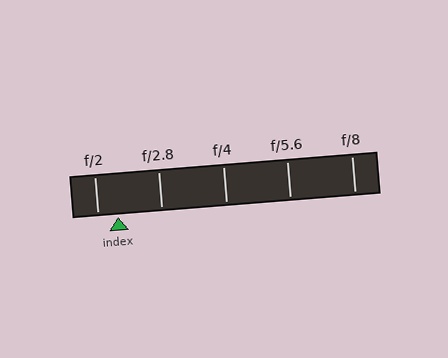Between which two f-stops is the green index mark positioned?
The index mark is between f/2 and f/2.8.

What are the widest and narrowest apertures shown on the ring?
The widest aperture shown is f/2 and the narrowest is f/8.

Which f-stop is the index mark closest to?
The index mark is closest to f/2.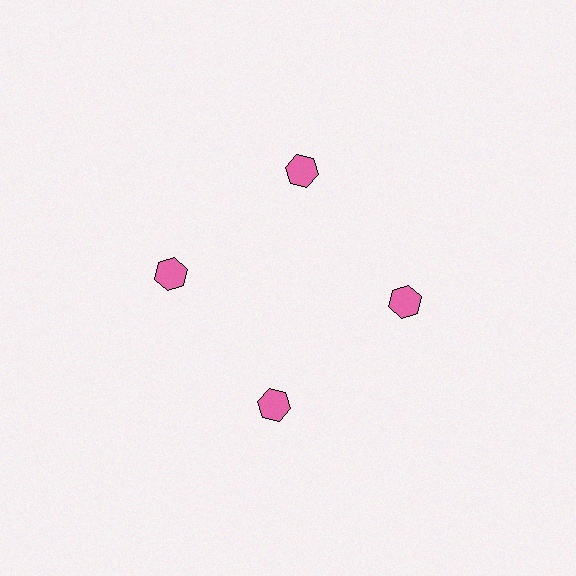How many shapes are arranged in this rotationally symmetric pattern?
There are 4 shapes, arranged in 4 groups of 1.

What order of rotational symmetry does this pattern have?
This pattern has 4-fold rotational symmetry.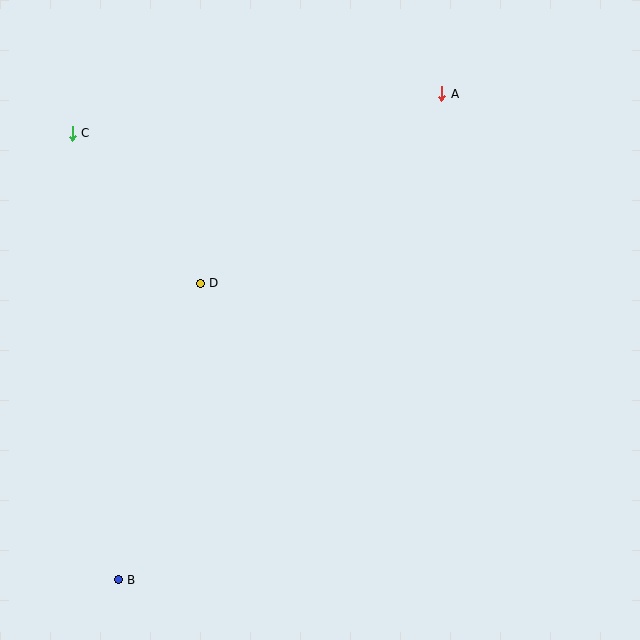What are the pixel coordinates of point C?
Point C is at (72, 133).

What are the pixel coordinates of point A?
Point A is at (442, 94).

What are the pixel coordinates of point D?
Point D is at (200, 283).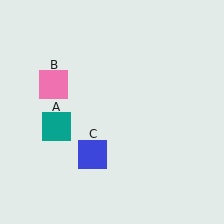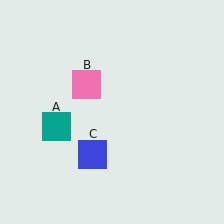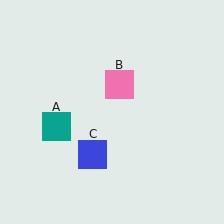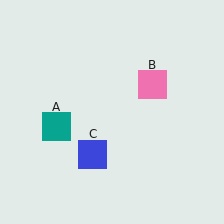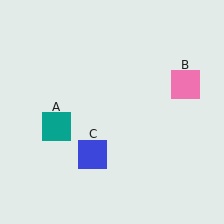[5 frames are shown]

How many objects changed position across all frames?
1 object changed position: pink square (object B).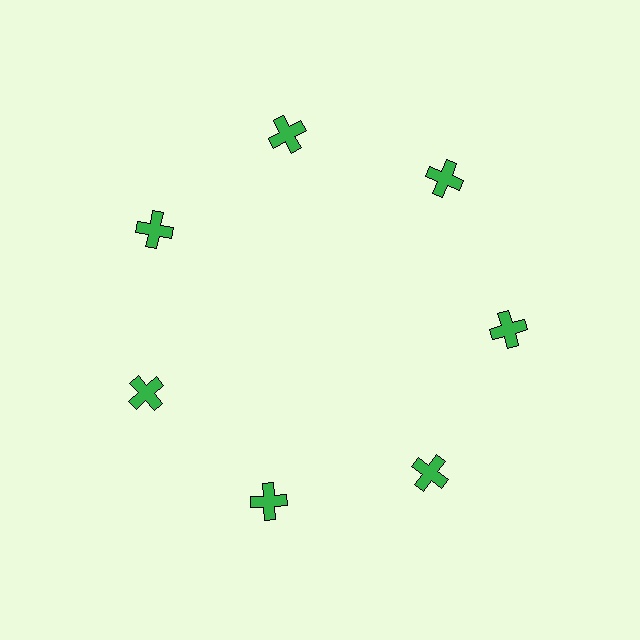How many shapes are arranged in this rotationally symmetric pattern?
There are 7 shapes, arranged in 7 groups of 1.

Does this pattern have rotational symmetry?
Yes, this pattern has 7-fold rotational symmetry. It looks the same after rotating 51 degrees around the center.